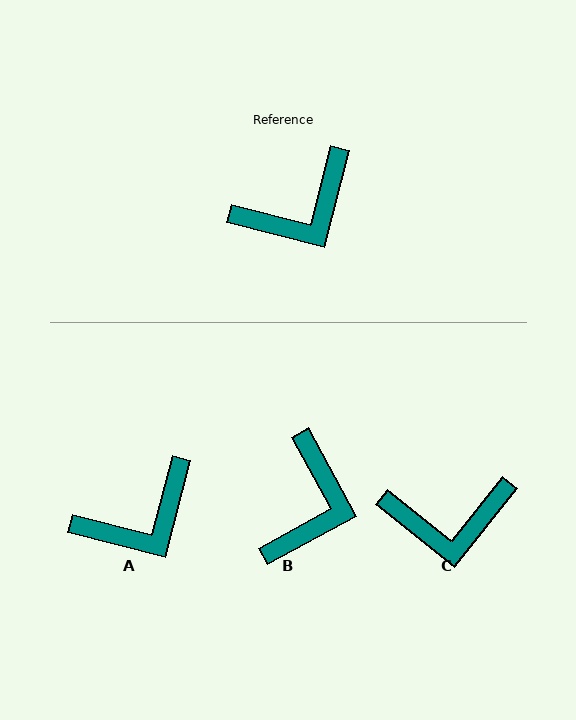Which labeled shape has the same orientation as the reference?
A.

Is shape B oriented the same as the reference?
No, it is off by about 43 degrees.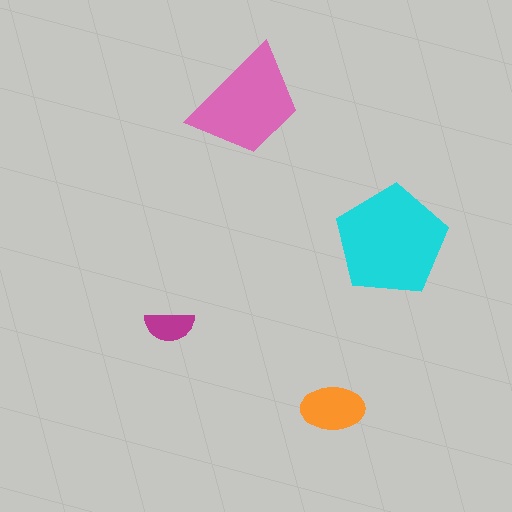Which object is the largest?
The cyan pentagon.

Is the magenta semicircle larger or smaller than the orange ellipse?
Smaller.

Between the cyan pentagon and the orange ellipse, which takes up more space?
The cyan pentagon.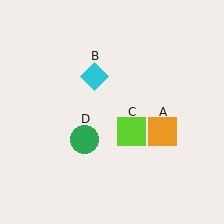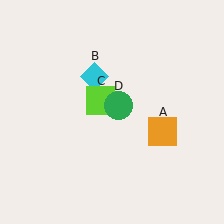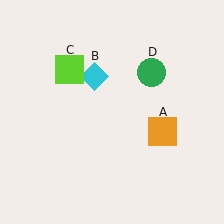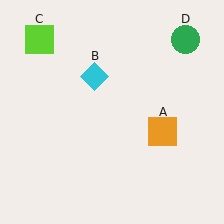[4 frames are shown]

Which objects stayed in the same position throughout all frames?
Orange square (object A) and cyan diamond (object B) remained stationary.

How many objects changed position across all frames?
2 objects changed position: lime square (object C), green circle (object D).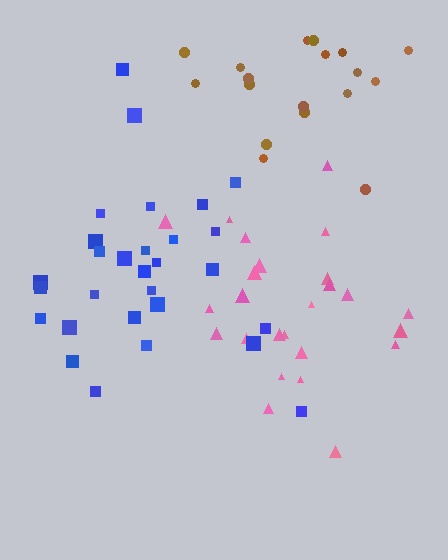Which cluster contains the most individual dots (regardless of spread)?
Blue (29).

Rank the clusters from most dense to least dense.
brown, blue, pink.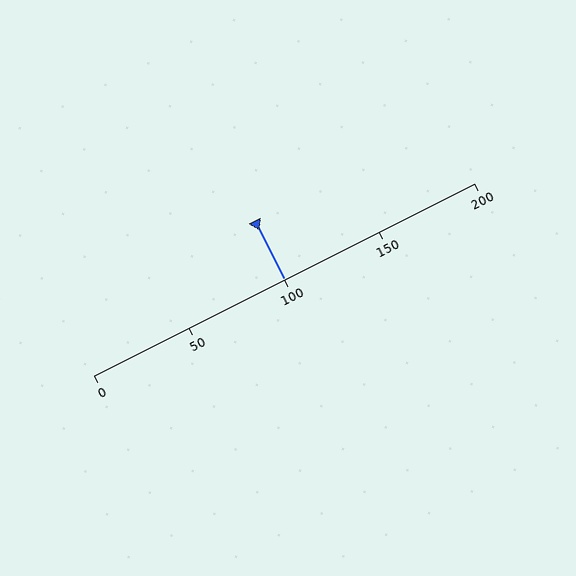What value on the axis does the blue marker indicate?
The marker indicates approximately 100.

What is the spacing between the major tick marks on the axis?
The major ticks are spaced 50 apart.